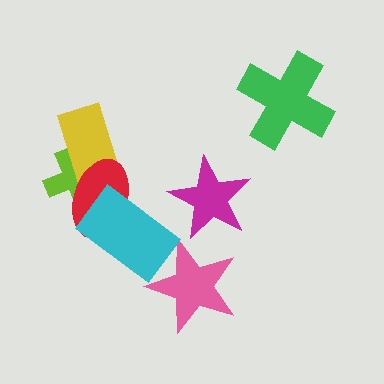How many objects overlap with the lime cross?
2 objects overlap with the lime cross.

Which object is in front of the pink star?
The cyan rectangle is in front of the pink star.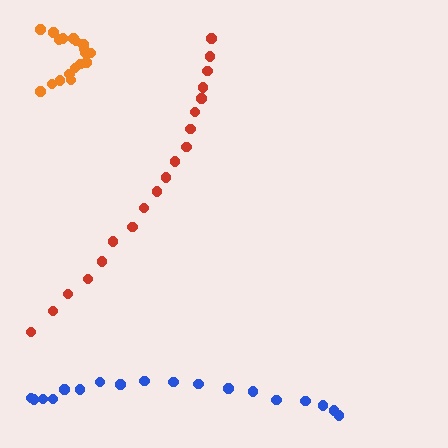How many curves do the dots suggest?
There are 3 distinct paths.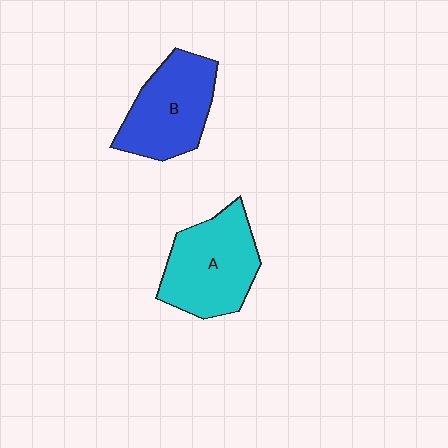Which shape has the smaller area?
Shape B (blue).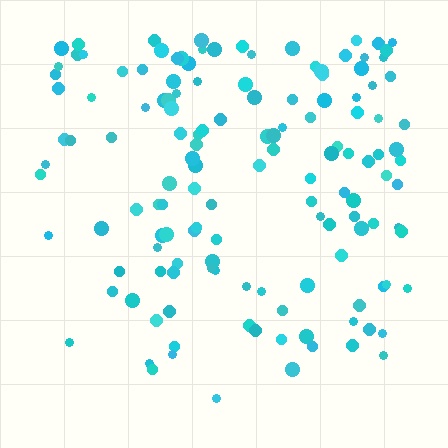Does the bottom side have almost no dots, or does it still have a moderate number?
Still a moderate number, just noticeably fewer than the top.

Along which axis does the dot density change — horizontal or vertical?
Vertical.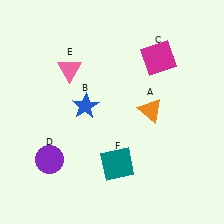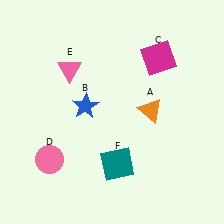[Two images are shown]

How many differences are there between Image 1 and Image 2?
There is 1 difference between the two images.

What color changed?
The circle (D) changed from purple in Image 1 to pink in Image 2.